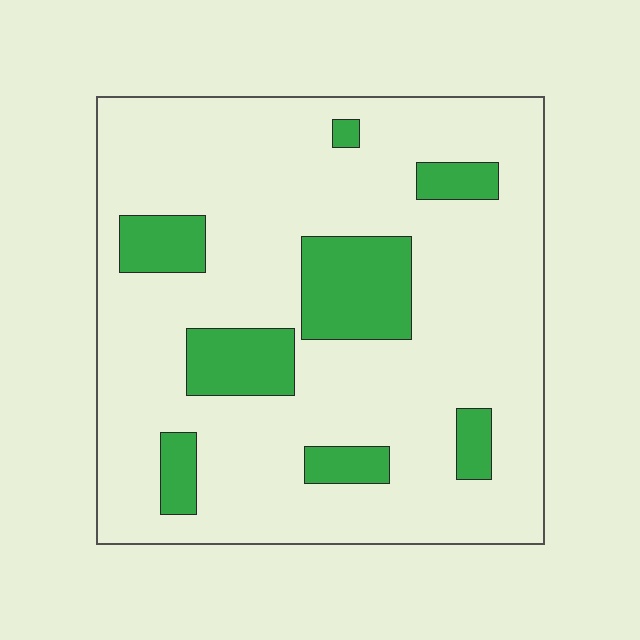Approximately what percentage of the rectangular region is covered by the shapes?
Approximately 20%.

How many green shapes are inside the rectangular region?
8.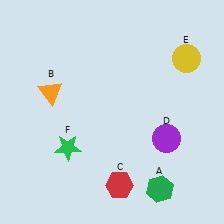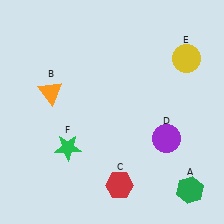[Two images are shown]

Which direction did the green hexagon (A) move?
The green hexagon (A) moved right.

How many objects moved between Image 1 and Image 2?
1 object moved between the two images.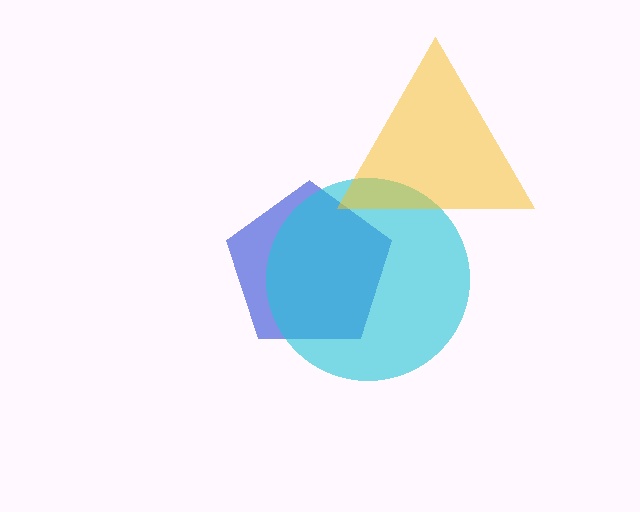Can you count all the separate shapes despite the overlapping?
Yes, there are 3 separate shapes.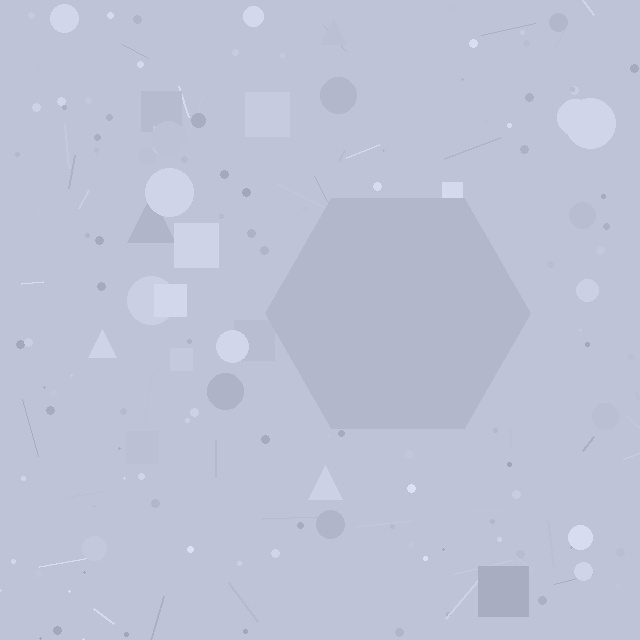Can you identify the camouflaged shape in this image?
The camouflaged shape is a hexagon.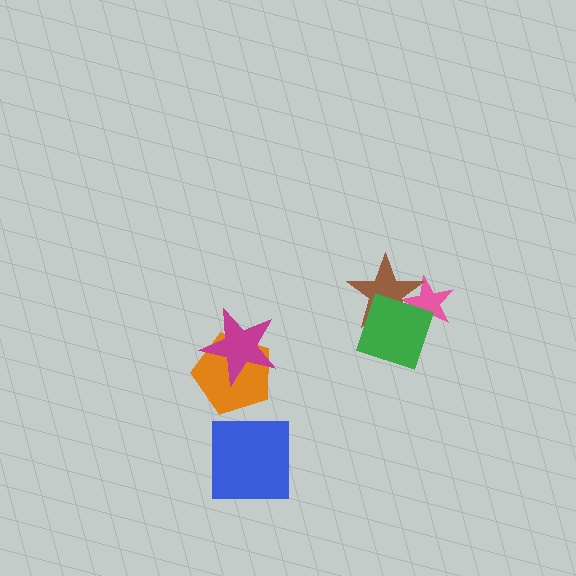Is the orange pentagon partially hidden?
Yes, it is partially covered by another shape.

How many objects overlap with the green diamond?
2 objects overlap with the green diamond.